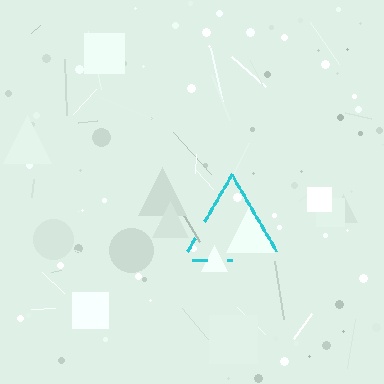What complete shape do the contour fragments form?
The contour fragments form a triangle.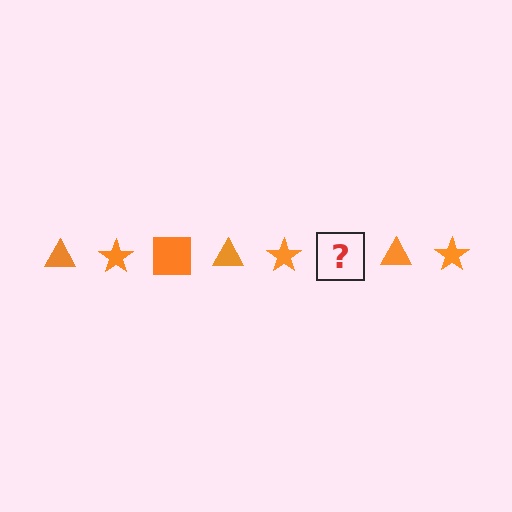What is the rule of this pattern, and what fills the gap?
The rule is that the pattern cycles through triangle, star, square shapes in orange. The gap should be filled with an orange square.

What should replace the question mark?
The question mark should be replaced with an orange square.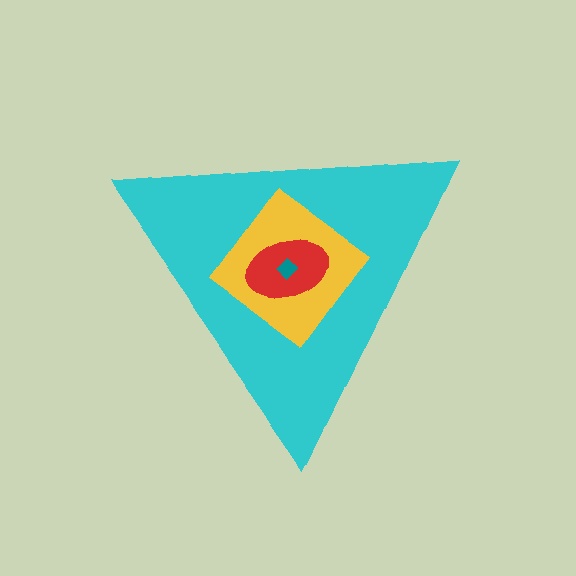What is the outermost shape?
The cyan triangle.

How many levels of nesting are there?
4.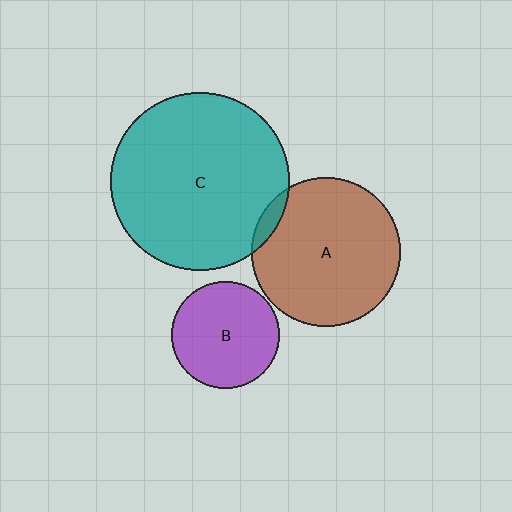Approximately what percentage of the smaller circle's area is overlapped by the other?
Approximately 5%.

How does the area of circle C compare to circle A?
Approximately 1.4 times.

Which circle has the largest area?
Circle C (teal).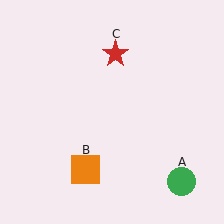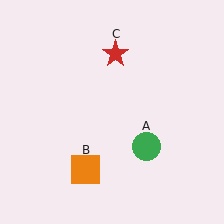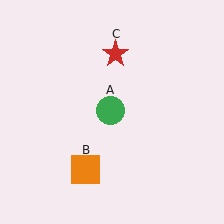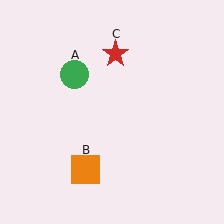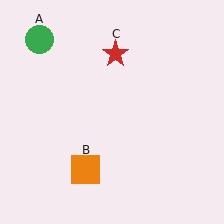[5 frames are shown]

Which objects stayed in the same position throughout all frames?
Orange square (object B) and red star (object C) remained stationary.